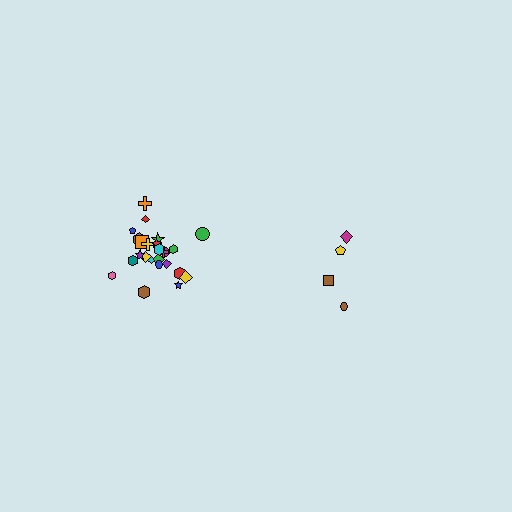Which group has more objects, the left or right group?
The left group.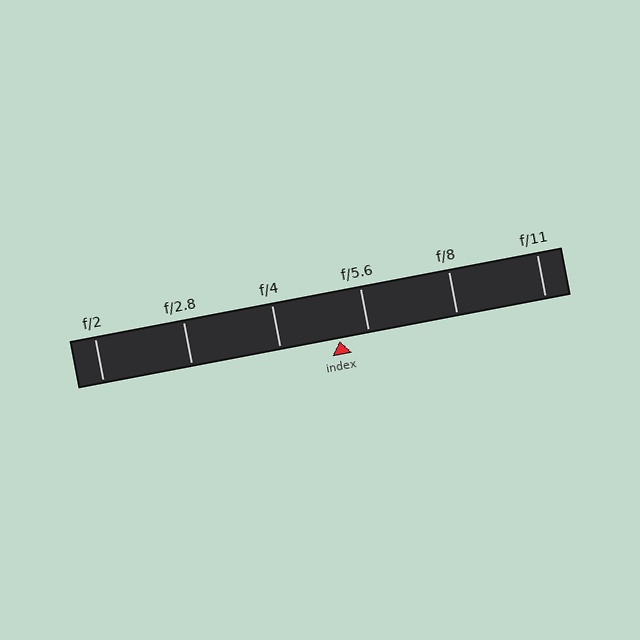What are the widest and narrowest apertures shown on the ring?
The widest aperture shown is f/2 and the narrowest is f/11.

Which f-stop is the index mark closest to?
The index mark is closest to f/5.6.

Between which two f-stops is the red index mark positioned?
The index mark is between f/4 and f/5.6.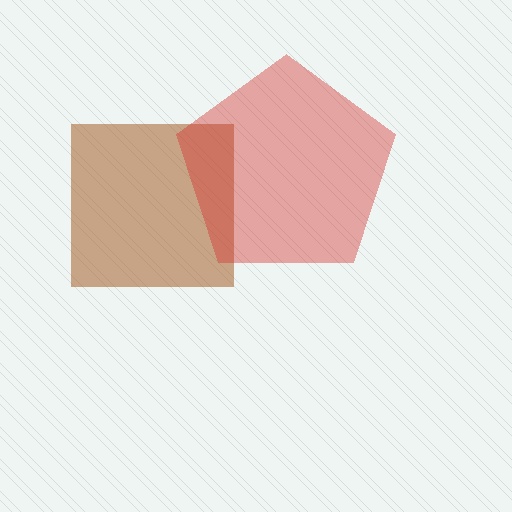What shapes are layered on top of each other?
The layered shapes are: a brown square, a red pentagon.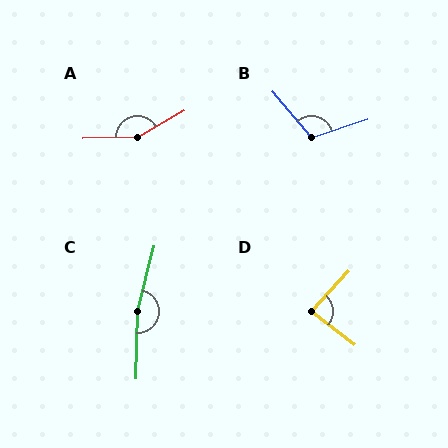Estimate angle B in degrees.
Approximately 112 degrees.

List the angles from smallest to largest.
D (85°), B (112°), A (151°), C (168°).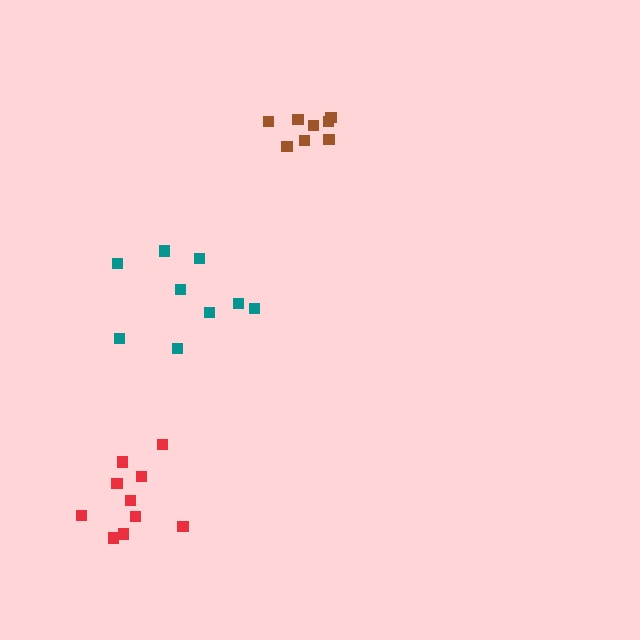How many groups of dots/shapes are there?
There are 3 groups.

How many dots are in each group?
Group 1: 9 dots, Group 2: 8 dots, Group 3: 10 dots (27 total).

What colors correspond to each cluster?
The clusters are colored: teal, brown, red.